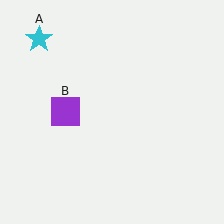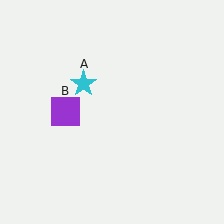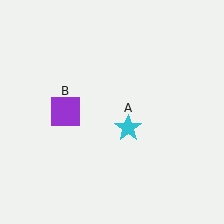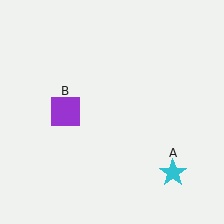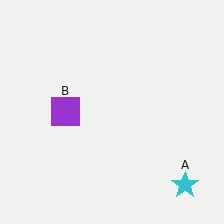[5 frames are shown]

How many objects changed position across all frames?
1 object changed position: cyan star (object A).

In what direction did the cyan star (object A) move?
The cyan star (object A) moved down and to the right.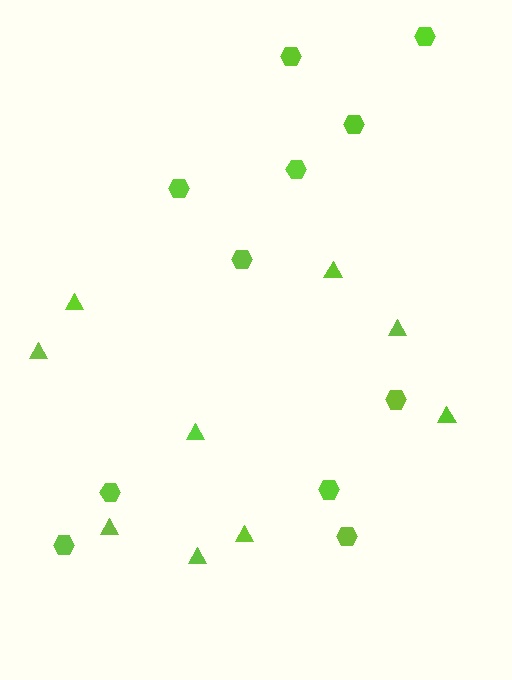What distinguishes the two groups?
There are 2 groups: one group of triangles (9) and one group of hexagons (11).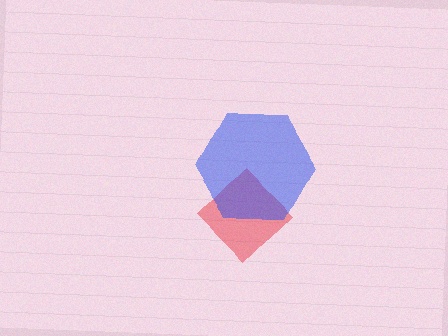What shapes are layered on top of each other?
The layered shapes are: a red diamond, a blue hexagon.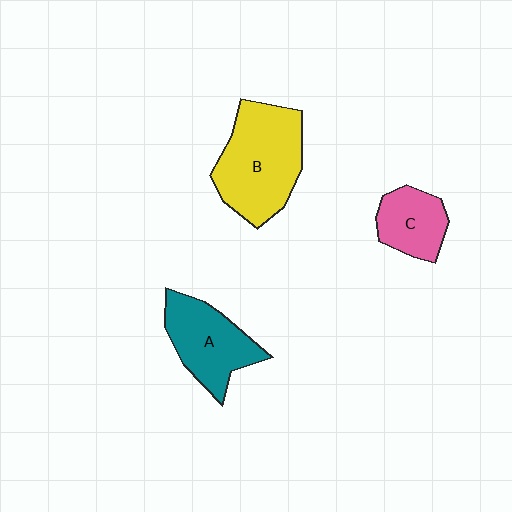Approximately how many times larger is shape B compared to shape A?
Approximately 1.4 times.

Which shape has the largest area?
Shape B (yellow).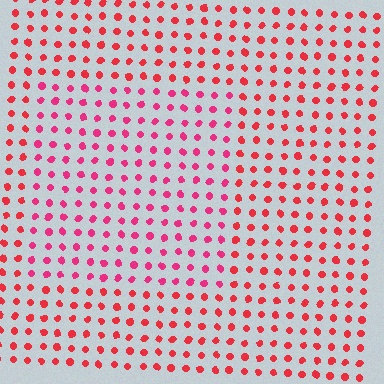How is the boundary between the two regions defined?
The boundary is defined purely by a slight shift in hue (about 22 degrees). Spacing, size, and orientation are identical on both sides.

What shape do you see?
I see a rectangle.